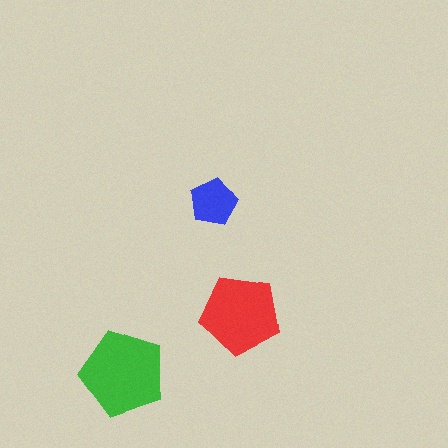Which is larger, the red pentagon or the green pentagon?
The green one.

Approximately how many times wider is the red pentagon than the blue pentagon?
About 1.5 times wider.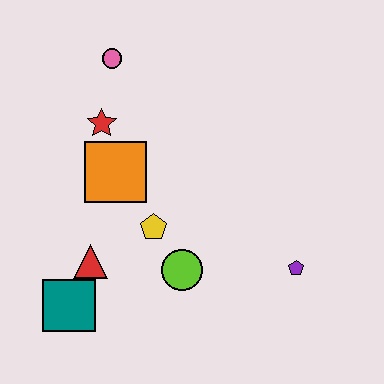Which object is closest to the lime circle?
The yellow pentagon is closest to the lime circle.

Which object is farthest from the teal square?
The pink circle is farthest from the teal square.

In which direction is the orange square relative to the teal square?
The orange square is above the teal square.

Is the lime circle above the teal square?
Yes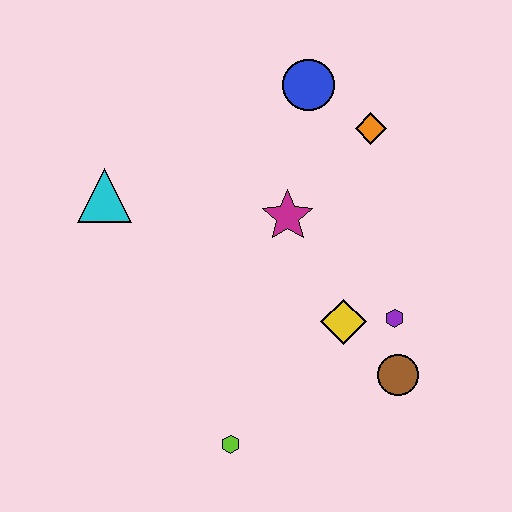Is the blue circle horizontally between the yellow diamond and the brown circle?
No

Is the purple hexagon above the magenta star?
No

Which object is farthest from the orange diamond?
The lime hexagon is farthest from the orange diamond.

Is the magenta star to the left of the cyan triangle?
No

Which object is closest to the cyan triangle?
The magenta star is closest to the cyan triangle.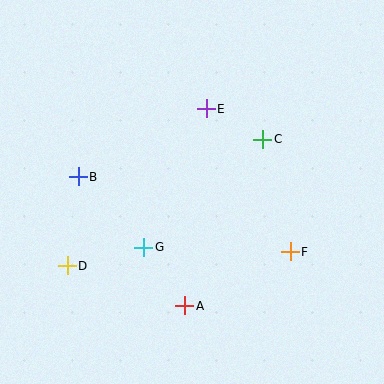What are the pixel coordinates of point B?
Point B is at (78, 177).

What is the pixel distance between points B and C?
The distance between B and C is 188 pixels.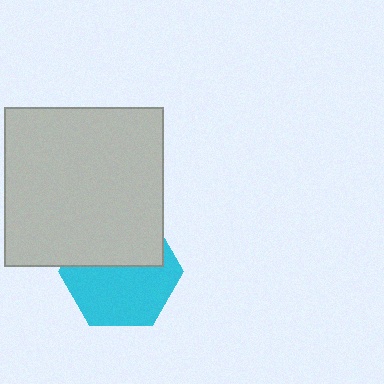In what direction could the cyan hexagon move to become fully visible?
The cyan hexagon could move down. That would shift it out from behind the light gray square entirely.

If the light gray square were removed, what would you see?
You would see the complete cyan hexagon.